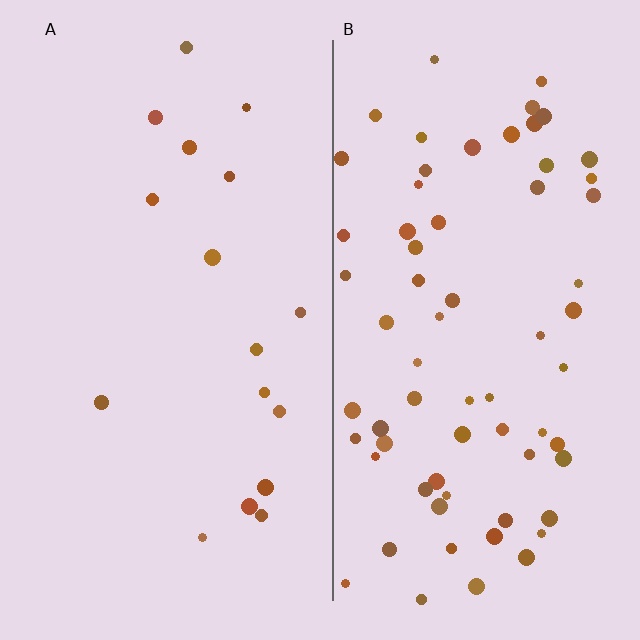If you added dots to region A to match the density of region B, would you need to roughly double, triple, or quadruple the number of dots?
Approximately quadruple.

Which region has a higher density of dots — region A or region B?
B (the right).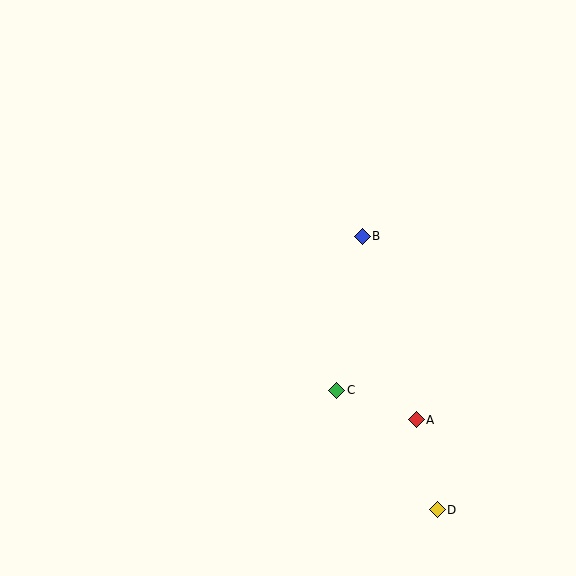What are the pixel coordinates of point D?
Point D is at (437, 510).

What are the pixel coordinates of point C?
Point C is at (337, 390).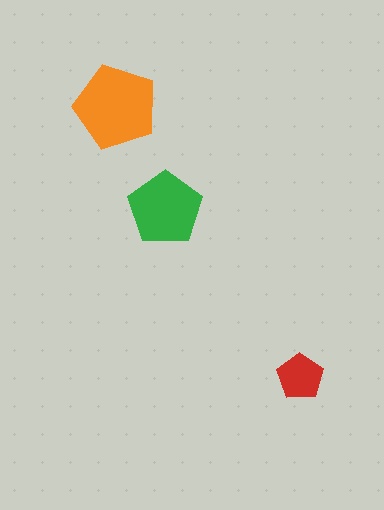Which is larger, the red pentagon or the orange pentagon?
The orange one.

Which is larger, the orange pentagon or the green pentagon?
The orange one.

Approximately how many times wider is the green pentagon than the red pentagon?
About 1.5 times wider.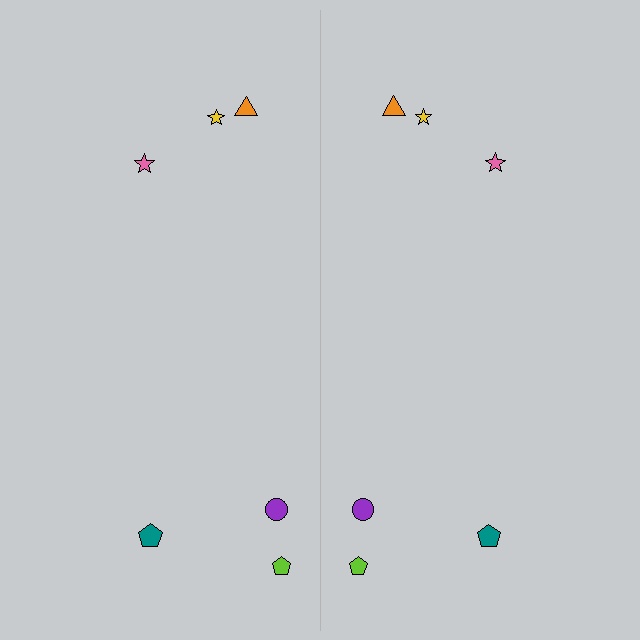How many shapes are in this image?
There are 12 shapes in this image.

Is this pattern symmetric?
Yes, this pattern has bilateral (reflection) symmetry.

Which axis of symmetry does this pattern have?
The pattern has a vertical axis of symmetry running through the center of the image.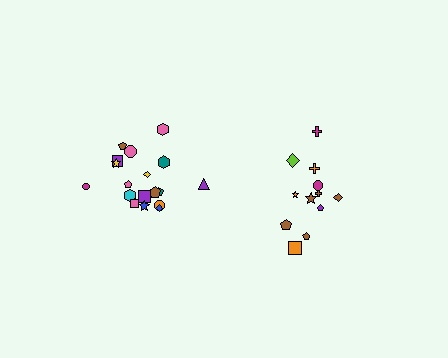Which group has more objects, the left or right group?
The left group.